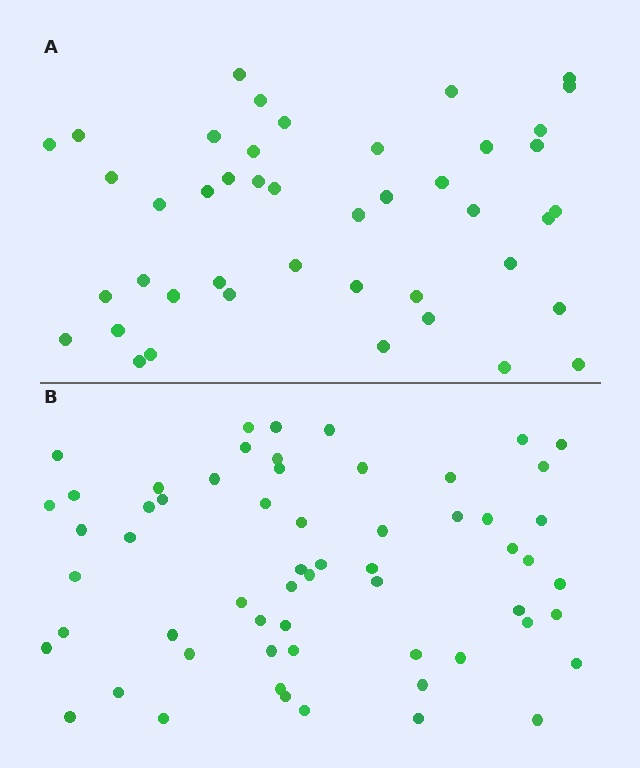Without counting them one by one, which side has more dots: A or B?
Region B (the bottom region) has more dots.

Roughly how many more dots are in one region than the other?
Region B has approximately 15 more dots than region A.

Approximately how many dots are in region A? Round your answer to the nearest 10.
About 40 dots. (The exact count is 44, which rounds to 40.)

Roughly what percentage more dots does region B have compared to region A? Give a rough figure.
About 35% more.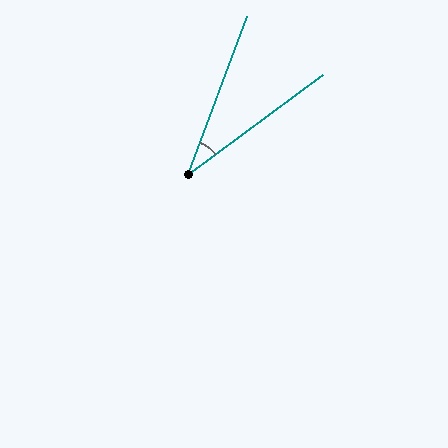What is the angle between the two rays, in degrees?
Approximately 33 degrees.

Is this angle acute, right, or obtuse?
It is acute.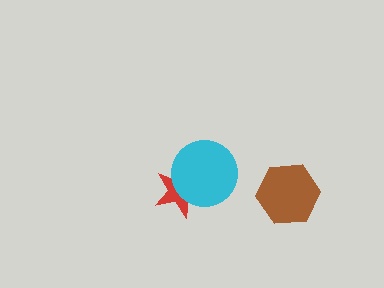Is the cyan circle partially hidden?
No, no other shape covers it.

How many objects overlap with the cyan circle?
1 object overlaps with the cyan circle.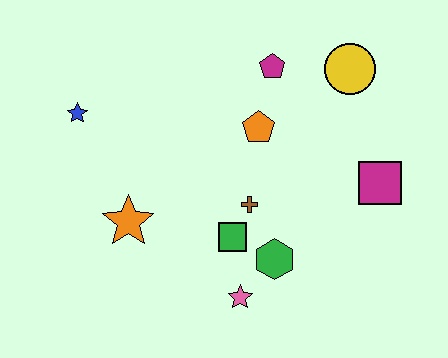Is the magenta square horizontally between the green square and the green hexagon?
No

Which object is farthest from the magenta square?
The blue star is farthest from the magenta square.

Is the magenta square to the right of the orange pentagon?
Yes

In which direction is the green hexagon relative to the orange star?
The green hexagon is to the right of the orange star.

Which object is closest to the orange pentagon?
The magenta pentagon is closest to the orange pentagon.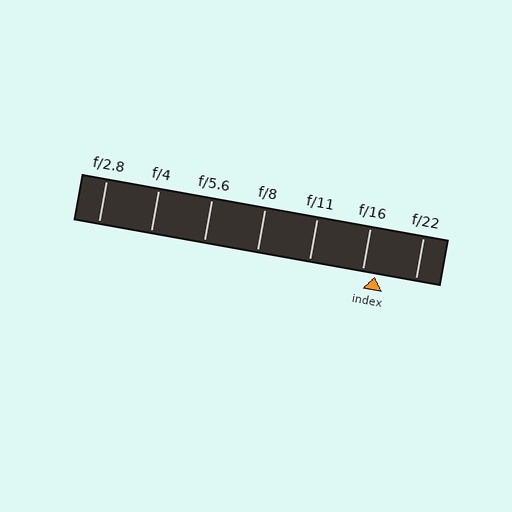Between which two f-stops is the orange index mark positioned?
The index mark is between f/16 and f/22.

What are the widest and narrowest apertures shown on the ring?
The widest aperture shown is f/2.8 and the narrowest is f/22.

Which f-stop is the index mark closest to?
The index mark is closest to f/16.